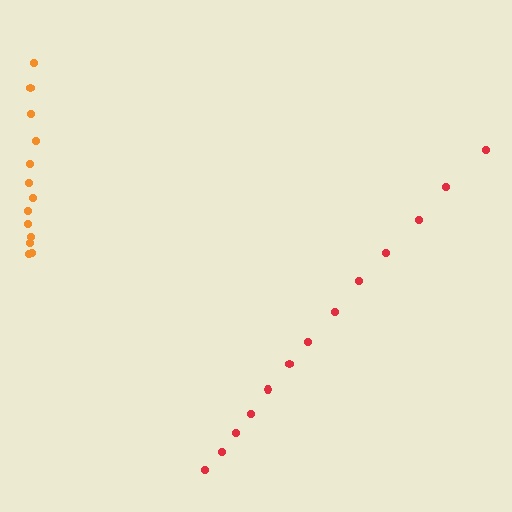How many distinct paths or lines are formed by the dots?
There are 2 distinct paths.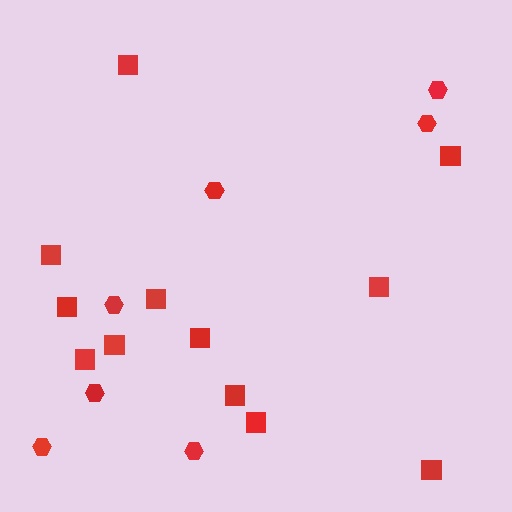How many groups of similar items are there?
There are 2 groups: one group of squares (12) and one group of hexagons (7).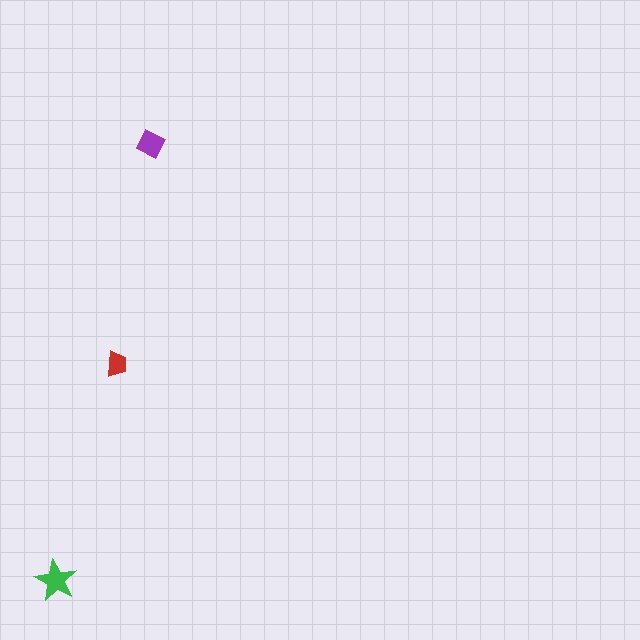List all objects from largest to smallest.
The green star, the purple diamond, the red trapezoid.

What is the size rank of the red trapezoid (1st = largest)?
3rd.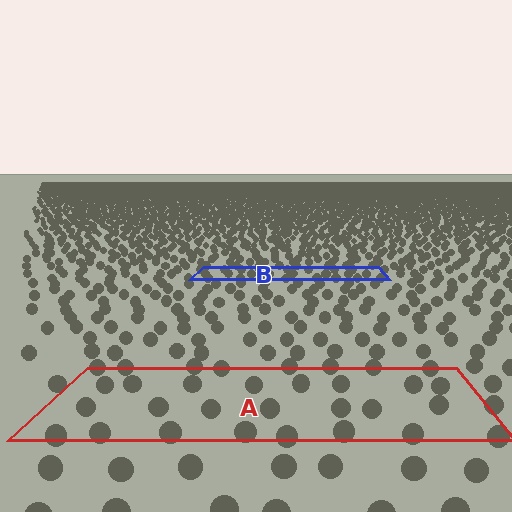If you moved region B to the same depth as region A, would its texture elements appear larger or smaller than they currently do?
They would appear larger. At a closer depth, the same texture elements are projected at a bigger on-screen size.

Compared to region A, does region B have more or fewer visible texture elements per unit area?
Region B has more texture elements per unit area — they are packed more densely because it is farther away.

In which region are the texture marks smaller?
The texture marks are smaller in region B, because it is farther away.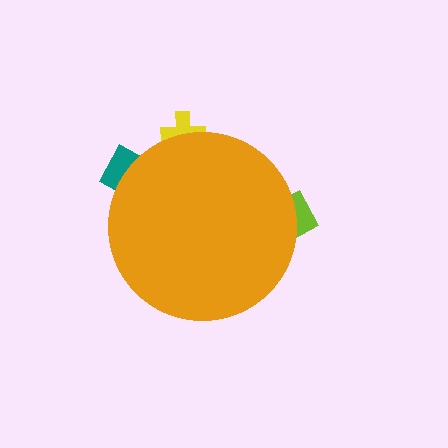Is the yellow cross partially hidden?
Yes, the yellow cross is partially hidden behind the orange circle.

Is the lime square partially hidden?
Yes, the lime square is partially hidden behind the orange circle.